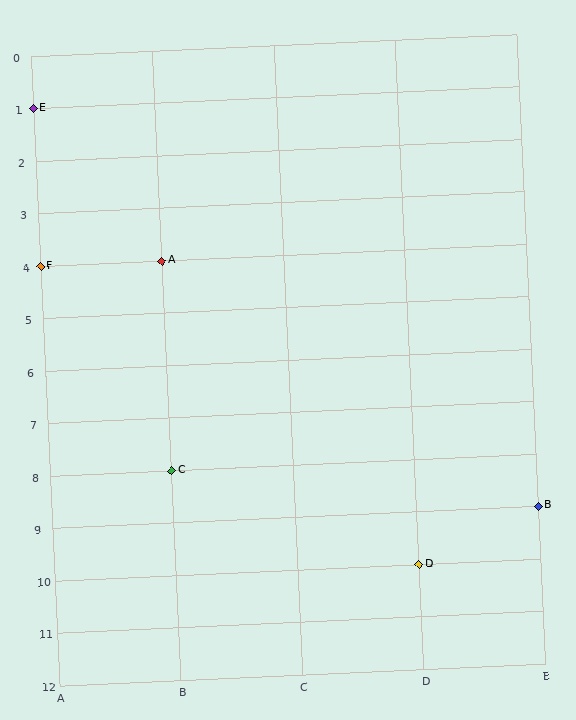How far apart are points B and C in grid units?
Points B and C are 3 columns and 1 row apart (about 3.2 grid units diagonally).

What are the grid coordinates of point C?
Point C is at grid coordinates (B, 8).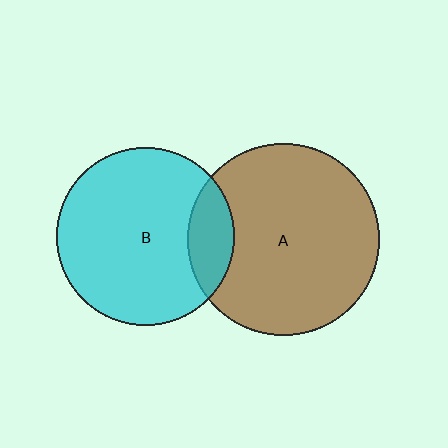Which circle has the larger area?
Circle A (brown).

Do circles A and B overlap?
Yes.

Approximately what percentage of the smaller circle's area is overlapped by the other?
Approximately 15%.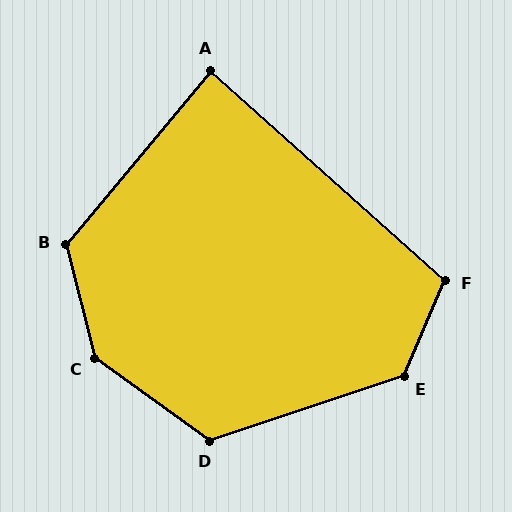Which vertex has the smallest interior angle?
A, at approximately 88 degrees.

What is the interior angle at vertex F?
Approximately 109 degrees (obtuse).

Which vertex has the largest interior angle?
C, at approximately 140 degrees.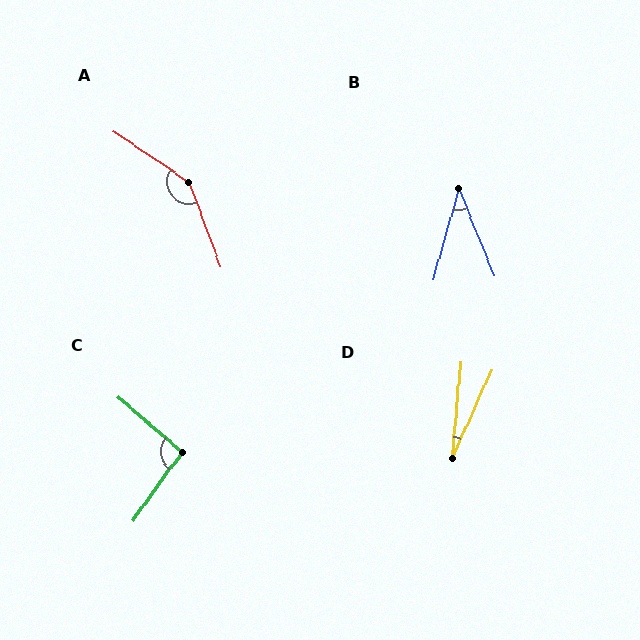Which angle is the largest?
A, at approximately 145 degrees.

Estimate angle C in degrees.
Approximately 95 degrees.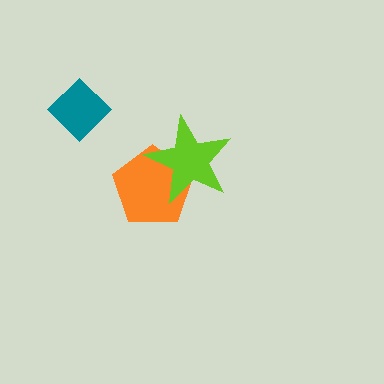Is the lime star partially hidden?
No, no other shape covers it.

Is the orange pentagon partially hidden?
Yes, it is partially covered by another shape.